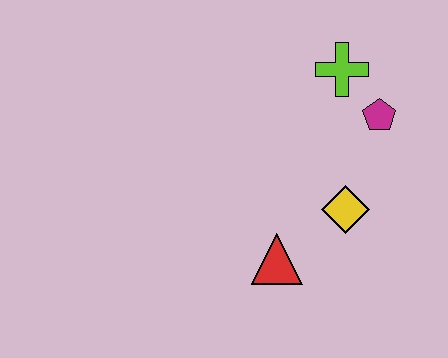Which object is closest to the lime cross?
The magenta pentagon is closest to the lime cross.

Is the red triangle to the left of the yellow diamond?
Yes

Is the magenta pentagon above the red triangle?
Yes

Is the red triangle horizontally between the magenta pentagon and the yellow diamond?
No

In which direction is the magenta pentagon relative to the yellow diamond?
The magenta pentagon is above the yellow diamond.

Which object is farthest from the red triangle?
The lime cross is farthest from the red triangle.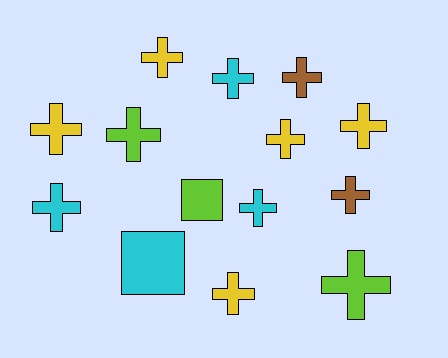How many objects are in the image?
There are 14 objects.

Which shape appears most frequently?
Cross, with 12 objects.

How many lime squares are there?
There is 1 lime square.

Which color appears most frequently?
Yellow, with 5 objects.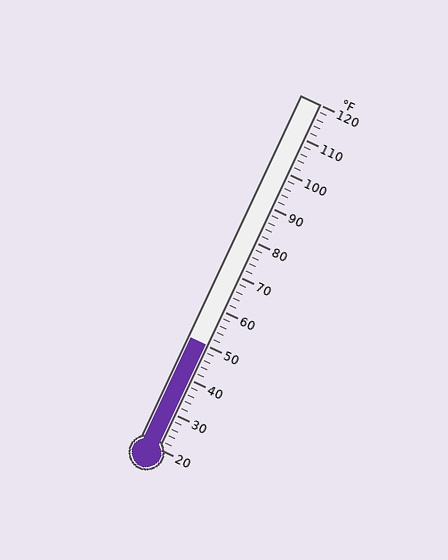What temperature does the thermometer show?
The thermometer shows approximately 50°F.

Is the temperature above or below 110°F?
The temperature is below 110°F.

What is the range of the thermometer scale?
The thermometer scale ranges from 20°F to 120°F.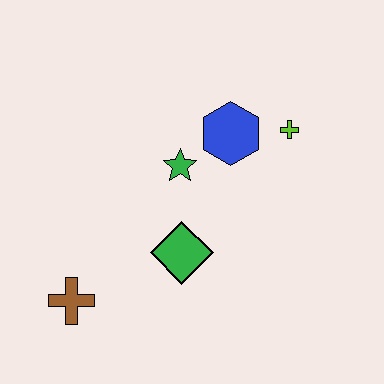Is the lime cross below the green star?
No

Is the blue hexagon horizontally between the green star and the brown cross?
No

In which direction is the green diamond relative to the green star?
The green diamond is below the green star.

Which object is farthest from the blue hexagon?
The brown cross is farthest from the blue hexagon.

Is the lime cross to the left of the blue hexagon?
No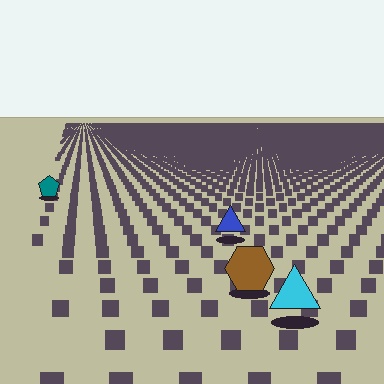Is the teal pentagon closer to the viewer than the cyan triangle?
No. The cyan triangle is closer — you can tell from the texture gradient: the ground texture is coarser near it.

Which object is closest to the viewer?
The cyan triangle is closest. The texture marks near it are larger and more spread out.